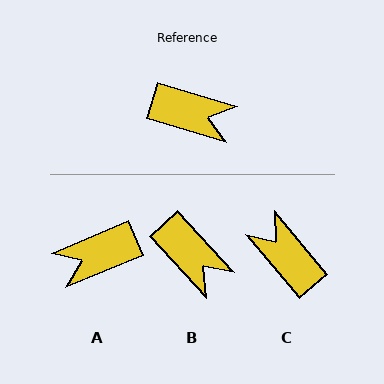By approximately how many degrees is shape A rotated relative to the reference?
Approximately 141 degrees clockwise.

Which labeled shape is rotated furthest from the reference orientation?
C, about 147 degrees away.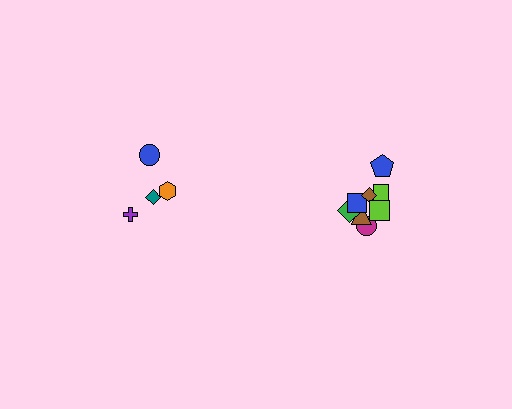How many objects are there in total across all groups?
There are 12 objects.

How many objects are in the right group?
There are 8 objects.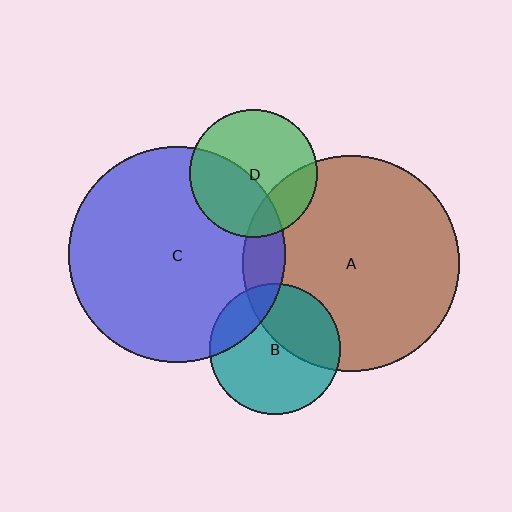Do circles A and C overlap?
Yes.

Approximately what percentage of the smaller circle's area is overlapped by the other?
Approximately 10%.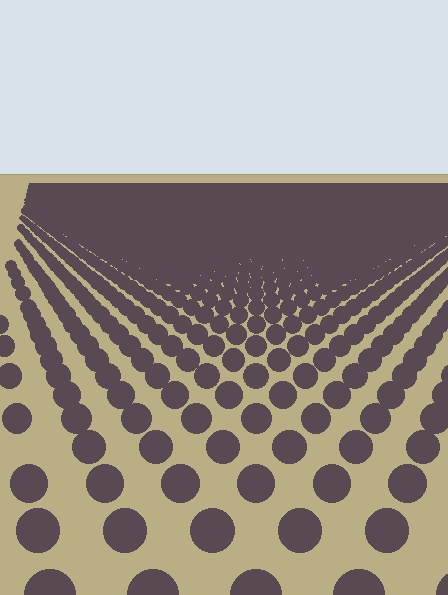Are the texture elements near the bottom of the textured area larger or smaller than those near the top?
Larger. Near the bottom, elements are closer to the viewer and appear at a bigger on-screen size.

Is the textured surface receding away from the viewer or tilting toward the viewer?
The surface is receding away from the viewer. Texture elements get smaller and denser toward the top.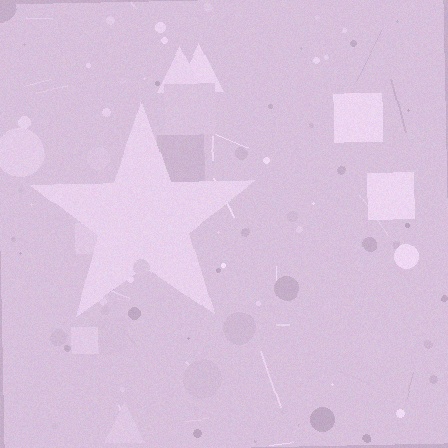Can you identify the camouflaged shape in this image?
The camouflaged shape is a star.